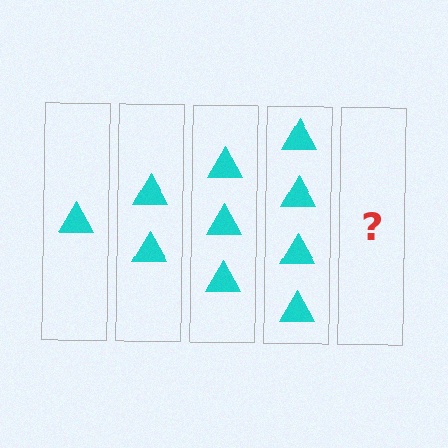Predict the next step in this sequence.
The next step is 5 triangles.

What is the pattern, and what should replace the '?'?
The pattern is that each step adds one more triangle. The '?' should be 5 triangles.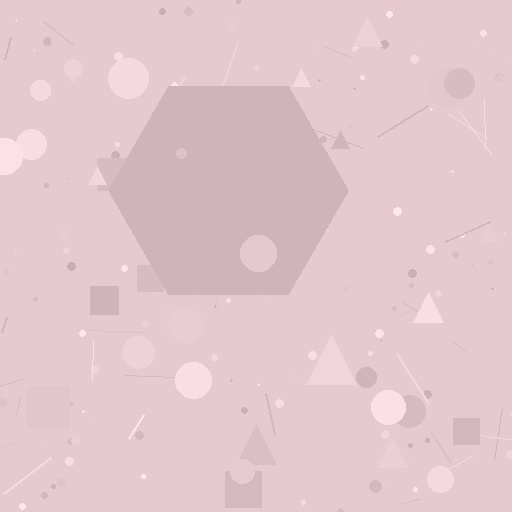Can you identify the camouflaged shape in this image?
The camouflaged shape is a hexagon.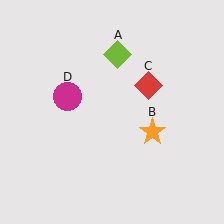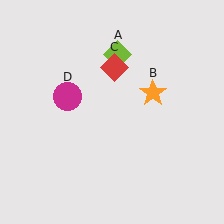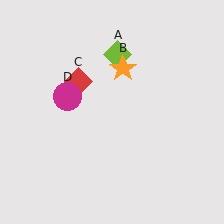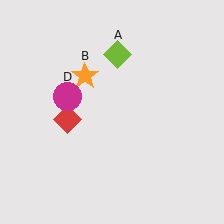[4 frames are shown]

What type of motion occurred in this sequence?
The orange star (object B), red diamond (object C) rotated counterclockwise around the center of the scene.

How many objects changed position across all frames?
2 objects changed position: orange star (object B), red diamond (object C).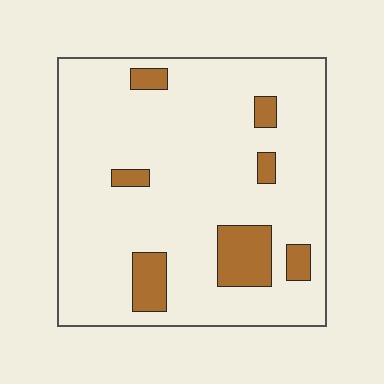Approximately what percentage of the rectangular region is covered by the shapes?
Approximately 15%.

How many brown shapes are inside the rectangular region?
7.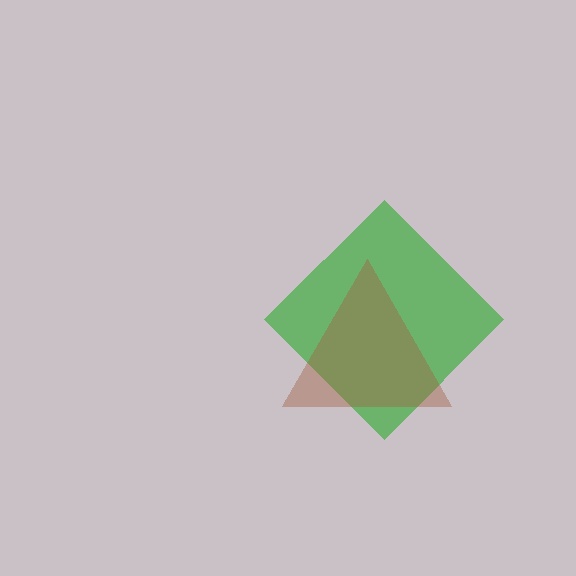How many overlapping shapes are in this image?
There are 2 overlapping shapes in the image.